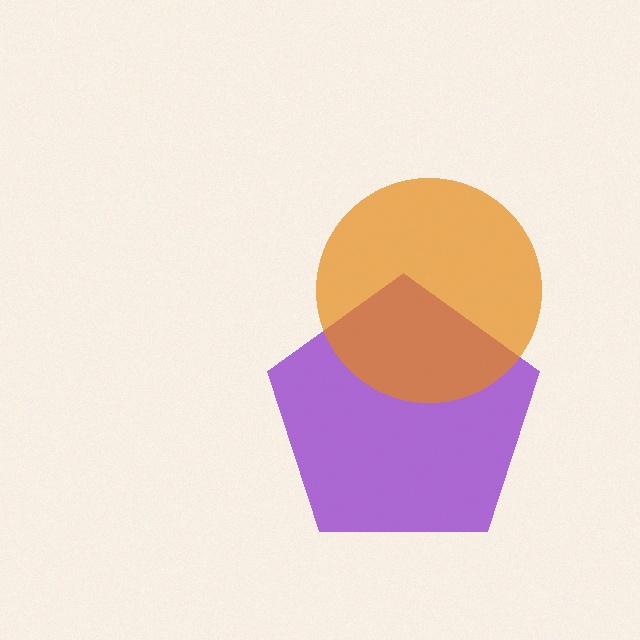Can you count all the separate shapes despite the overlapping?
Yes, there are 2 separate shapes.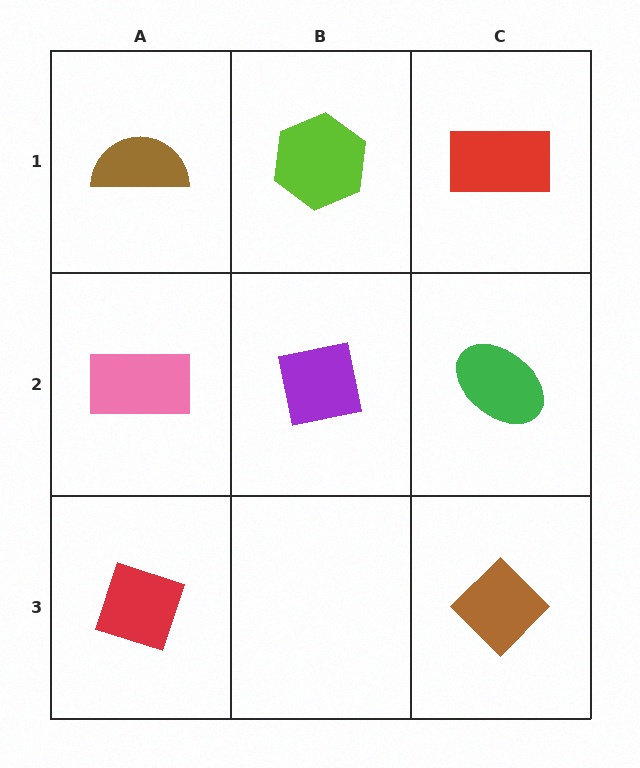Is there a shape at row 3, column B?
No, that cell is empty.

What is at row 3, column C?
A brown diamond.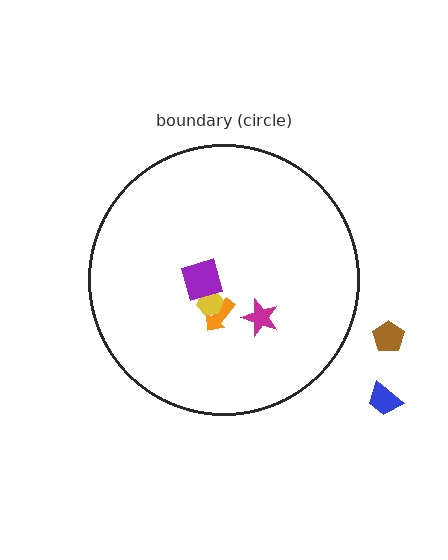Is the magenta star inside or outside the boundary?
Inside.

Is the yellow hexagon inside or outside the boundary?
Inside.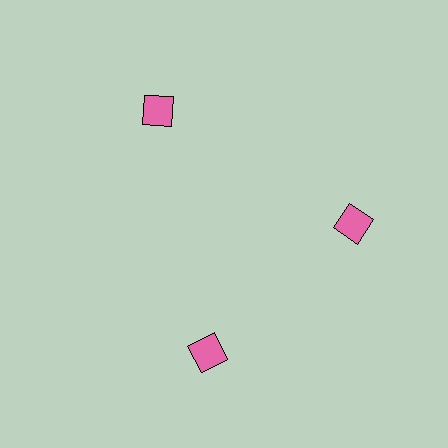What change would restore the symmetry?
The symmetry would be restored by rotating it back into even spacing with its neighbors so that all 3 squares sit at equal angles and equal distance from the center.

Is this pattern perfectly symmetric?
No. The 3 pink squares are arranged in a ring, but one element near the 7 o'clock position is rotated out of alignment along the ring, breaking the 3-fold rotational symmetry.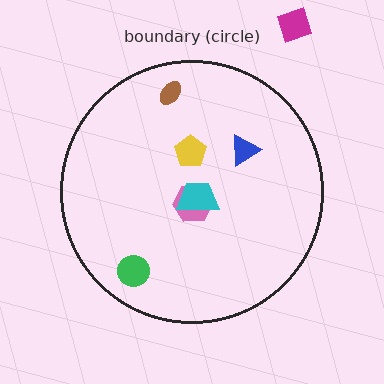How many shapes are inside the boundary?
6 inside, 1 outside.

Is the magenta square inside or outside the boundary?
Outside.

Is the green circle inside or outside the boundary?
Inside.